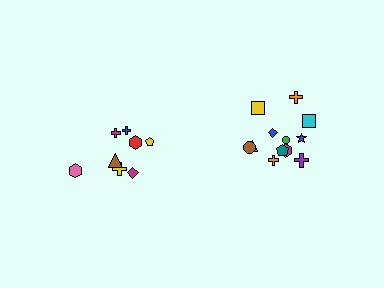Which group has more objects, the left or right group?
The right group.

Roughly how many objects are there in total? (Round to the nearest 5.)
Roughly 20 objects in total.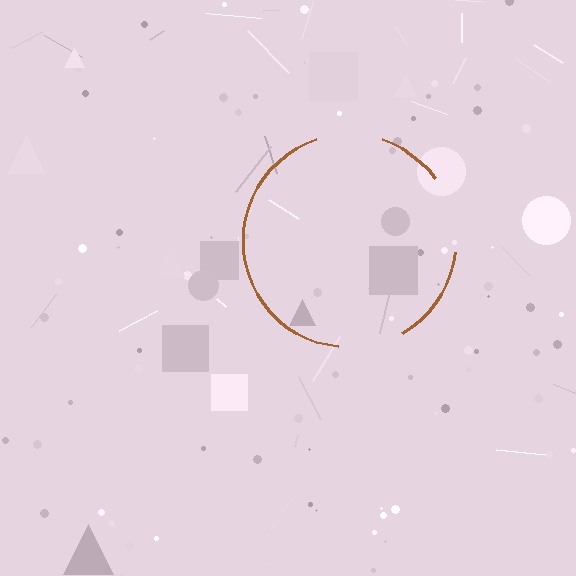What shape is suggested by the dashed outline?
The dashed outline suggests a circle.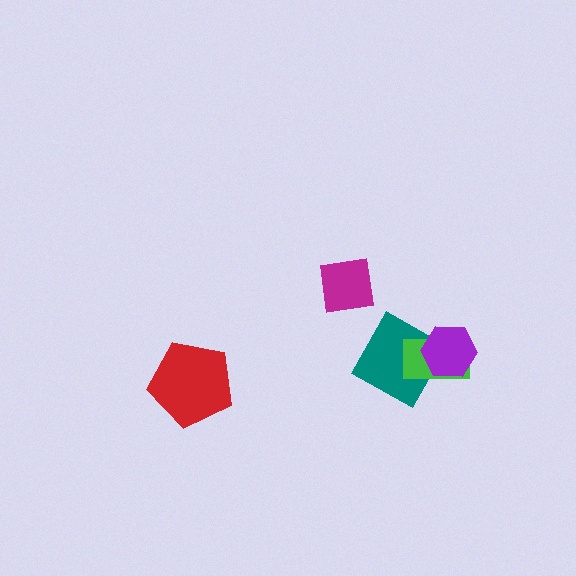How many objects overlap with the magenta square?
0 objects overlap with the magenta square.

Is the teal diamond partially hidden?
Yes, it is partially covered by another shape.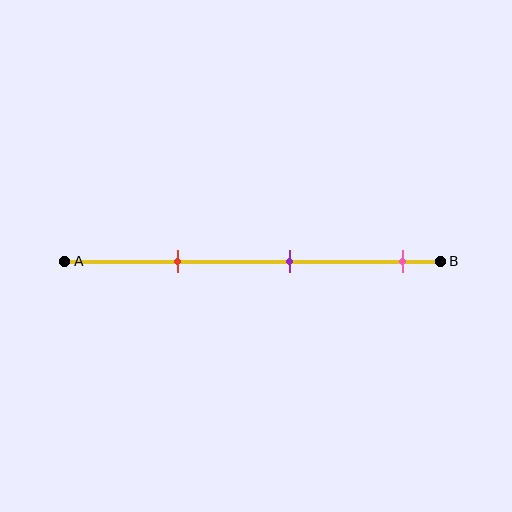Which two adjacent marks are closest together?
The red and purple marks are the closest adjacent pair.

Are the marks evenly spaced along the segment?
Yes, the marks are approximately evenly spaced.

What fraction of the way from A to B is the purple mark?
The purple mark is approximately 60% (0.6) of the way from A to B.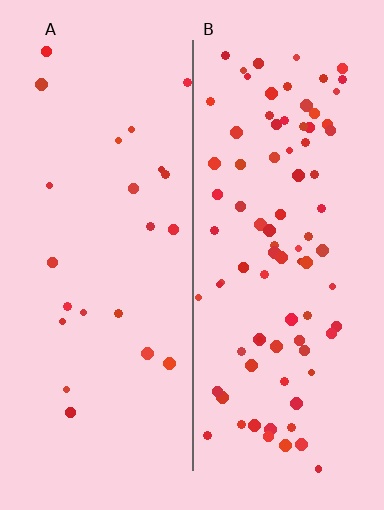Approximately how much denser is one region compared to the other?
Approximately 3.9× — region B over region A.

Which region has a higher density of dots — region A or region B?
B (the right).